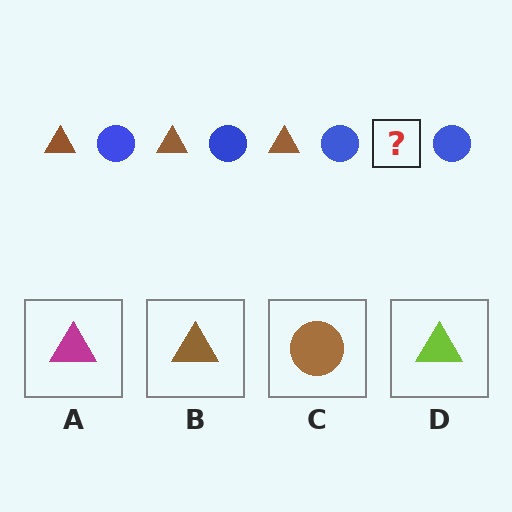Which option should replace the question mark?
Option B.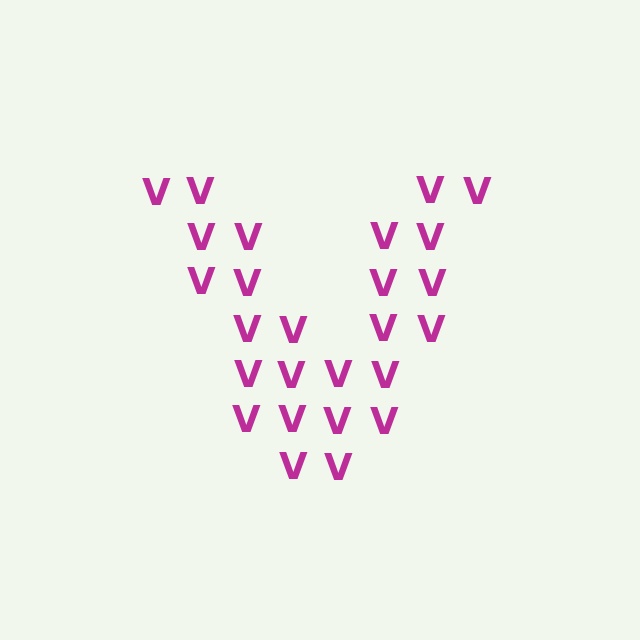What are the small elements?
The small elements are letter V's.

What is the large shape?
The large shape is the letter V.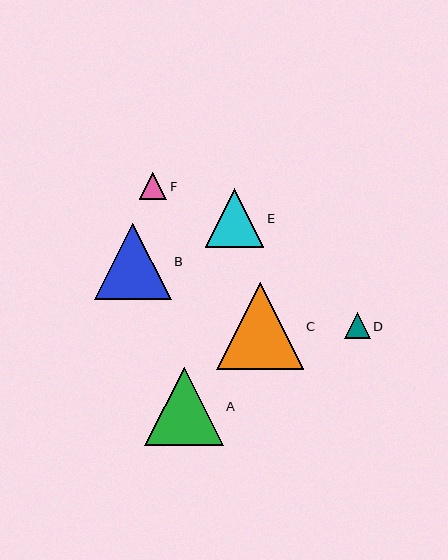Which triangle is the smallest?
Triangle D is the smallest with a size of approximately 26 pixels.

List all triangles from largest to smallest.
From largest to smallest: C, A, B, E, F, D.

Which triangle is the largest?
Triangle C is the largest with a size of approximately 86 pixels.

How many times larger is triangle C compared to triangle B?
Triangle C is approximately 1.1 times the size of triangle B.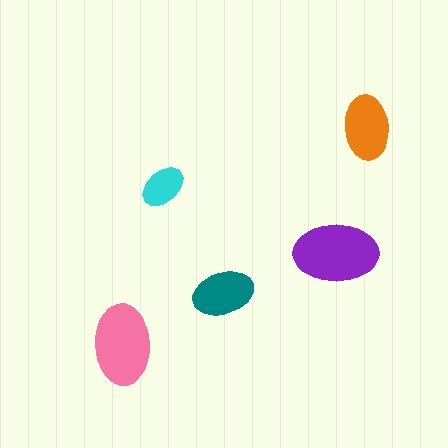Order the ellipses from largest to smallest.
the purple one, the pink one, the orange one, the teal one, the cyan one.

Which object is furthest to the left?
The pink ellipse is leftmost.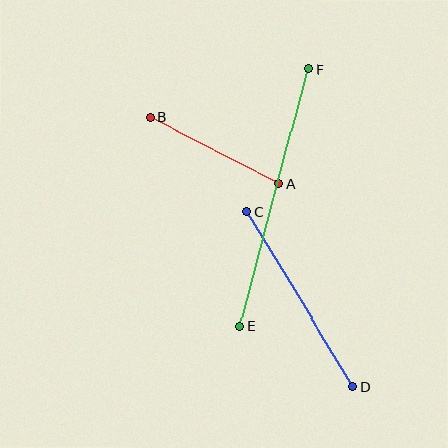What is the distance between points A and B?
The distance is approximately 145 pixels.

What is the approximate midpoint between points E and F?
The midpoint is at approximately (274, 198) pixels.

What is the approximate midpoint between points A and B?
The midpoint is at approximately (214, 151) pixels.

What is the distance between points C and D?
The distance is approximately 204 pixels.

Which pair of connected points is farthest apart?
Points E and F are farthest apart.